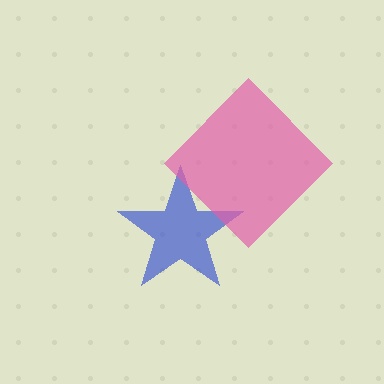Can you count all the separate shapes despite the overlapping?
Yes, there are 2 separate shapes.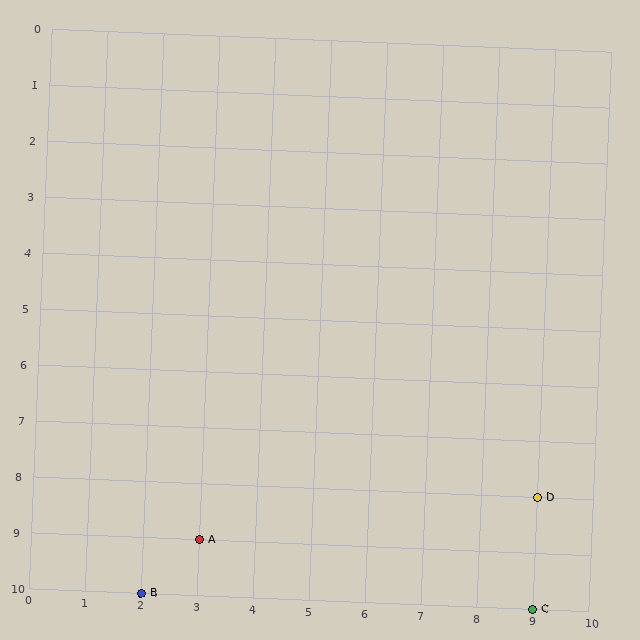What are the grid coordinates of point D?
Point D is at grid coordinates (9, 8).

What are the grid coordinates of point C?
Point C is at grid coordinates (9, 10).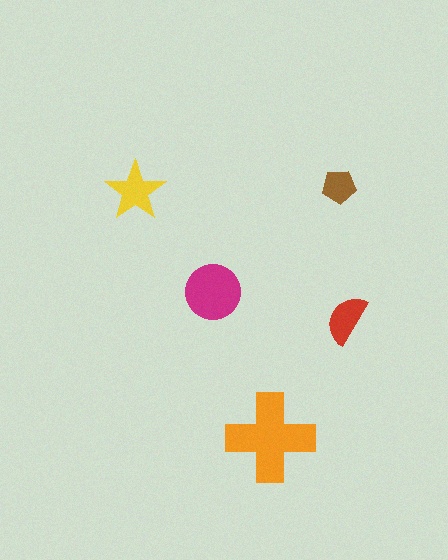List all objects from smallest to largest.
The brown pentagon, the red semicircle, the yellow star, the magenta circle, the orange cross.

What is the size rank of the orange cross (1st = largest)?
1st.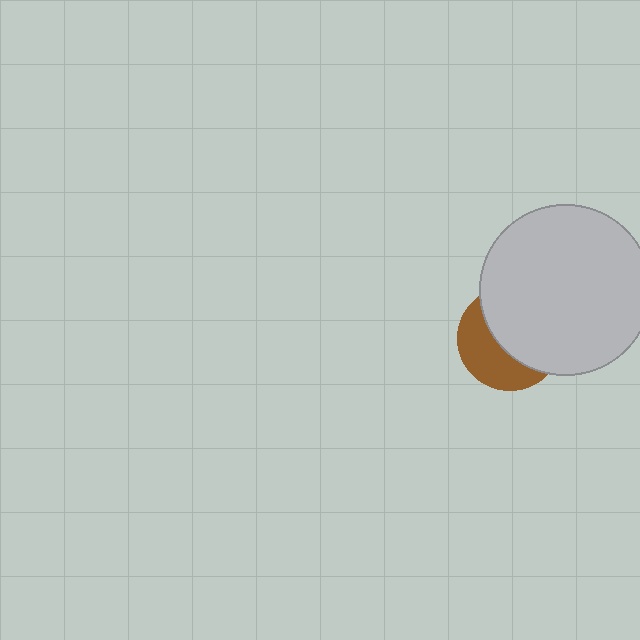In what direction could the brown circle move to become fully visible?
The brown circle could move toward the lower-left. That would shift it out from behind the light gray circle entirely.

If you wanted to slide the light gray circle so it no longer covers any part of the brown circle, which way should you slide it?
Slide it toward the upper-right — that is the most direct way to separate the two shapes.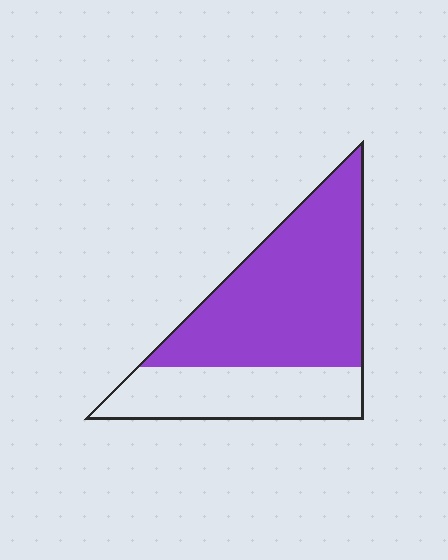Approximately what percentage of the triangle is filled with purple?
Approximately 65%.